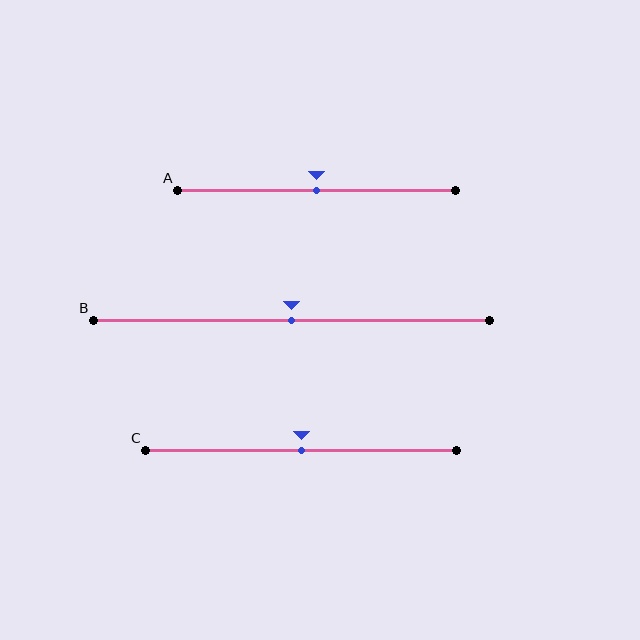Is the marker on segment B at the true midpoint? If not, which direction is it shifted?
Yes, the marker on segment B is at the true midpoint.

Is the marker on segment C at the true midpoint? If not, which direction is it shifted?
Yes, the marker on segment C is at the true midpoint.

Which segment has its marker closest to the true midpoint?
Segment A has its marker closest to the true midpoint.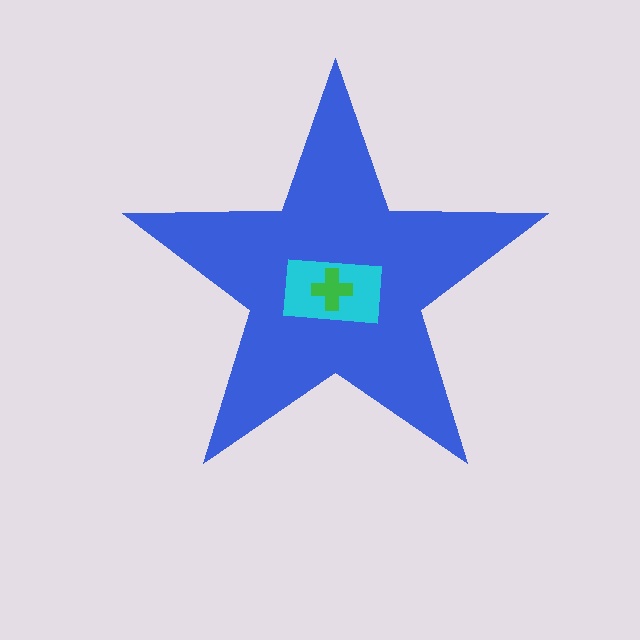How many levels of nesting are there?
3.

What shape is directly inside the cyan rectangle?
The green cross.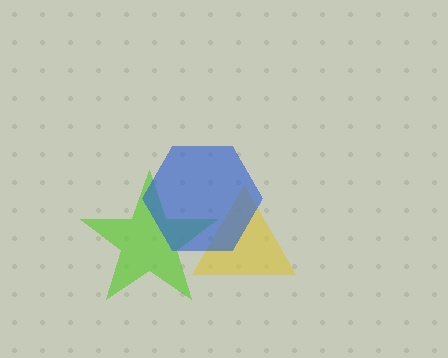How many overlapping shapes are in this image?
There are 3 overlapping shapes in the image.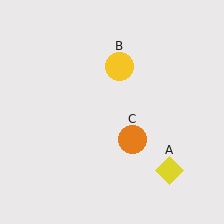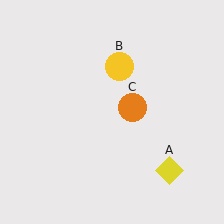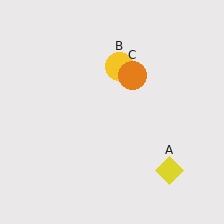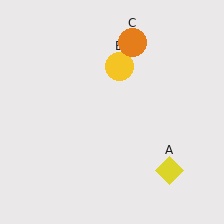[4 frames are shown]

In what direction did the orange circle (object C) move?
The orange circle (object C) moved up.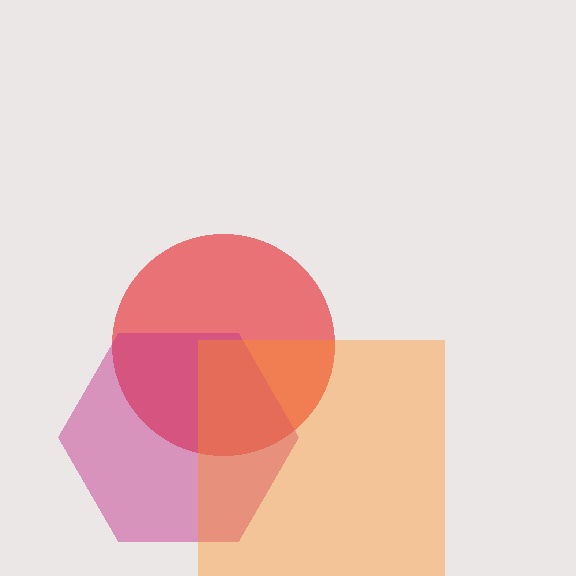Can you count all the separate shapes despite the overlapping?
Yes, there are 3 separate shapes.